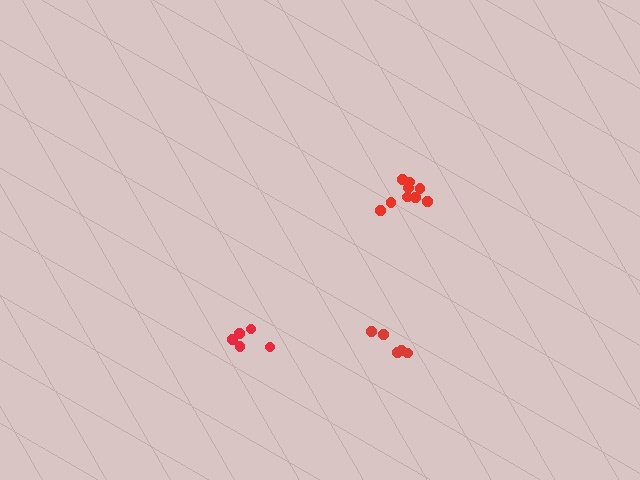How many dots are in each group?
Group 1: 5 dots, Group 2: 9 dots, Group 3: 5 dots (19 total).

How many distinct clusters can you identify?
There are 3 distinct clusters.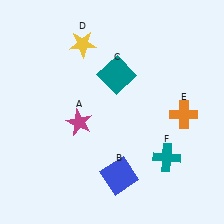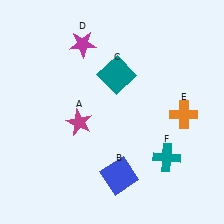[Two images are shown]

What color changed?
The star (D) changed from yellow in Image 1 to magenta in Image 2.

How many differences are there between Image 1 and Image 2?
There is 1 difference between the two images.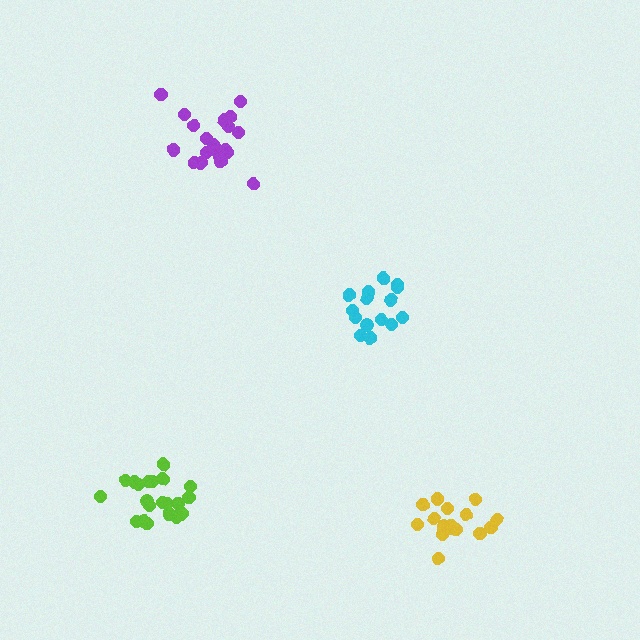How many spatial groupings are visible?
There are 4 spatial groupings.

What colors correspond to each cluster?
The clusters are colored: yellow, cyan, purple, lime.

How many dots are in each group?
Group 1: 17 dots, Group 2: 15 dots, Group 3: 20 dots, Group 4: 21 dots (73 total).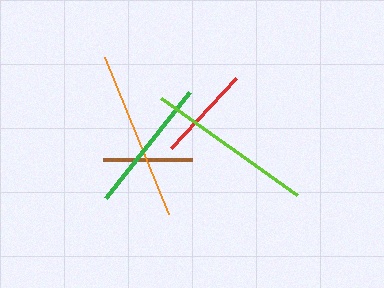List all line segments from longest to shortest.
From longest to shortest: orange, lime, green, red, brown.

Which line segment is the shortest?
The brown line is the shortest at approximately 89 pixels.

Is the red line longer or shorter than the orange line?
The orange line is longer than the red line.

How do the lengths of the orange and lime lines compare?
The orange and lime lines are approximately the same length.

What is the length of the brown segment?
The brown segment is approximately 89 pixels long.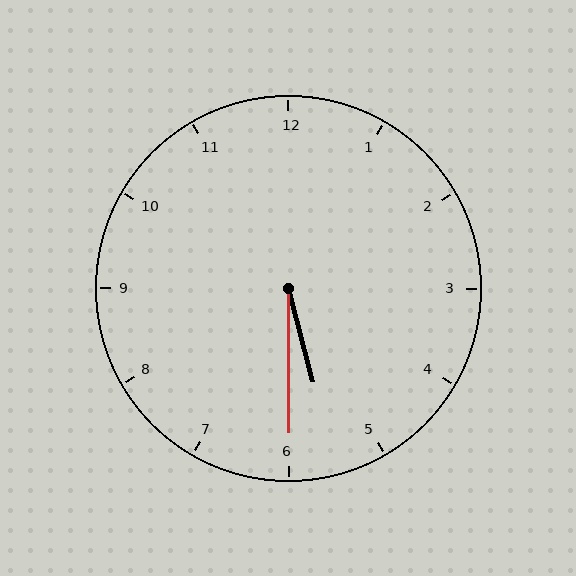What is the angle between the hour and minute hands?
Approximately 15 degrees.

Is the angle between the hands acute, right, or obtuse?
It is acute.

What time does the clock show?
5:30.